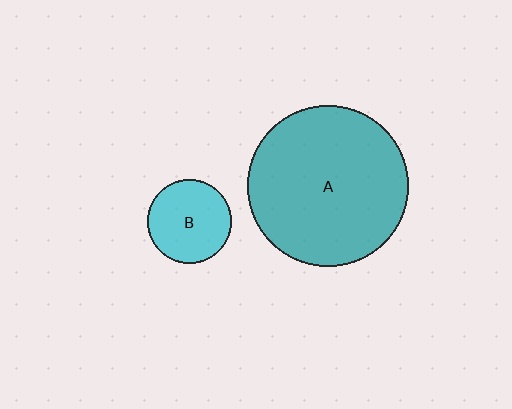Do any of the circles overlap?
No, none of the circles overlap.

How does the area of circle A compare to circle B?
Approximately 3.7 times.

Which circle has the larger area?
Circle A (teal).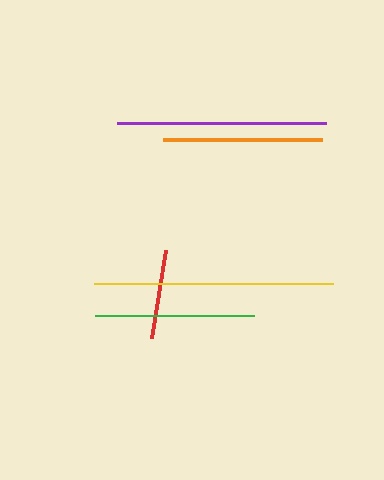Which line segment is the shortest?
The red line is the shortest at approximately 89 pixels.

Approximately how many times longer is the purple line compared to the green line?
The purple line is approximately 1.3 times the length of the green line.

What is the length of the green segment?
The green segment is approximately 159 pixels long.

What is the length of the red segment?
The red segment is approximately 89 pixels long.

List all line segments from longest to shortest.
From longest to shortest: yellow, purple, orange, green, red.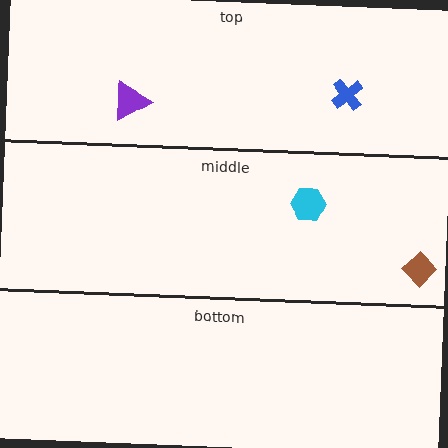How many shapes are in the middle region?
2.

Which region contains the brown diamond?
The middle region.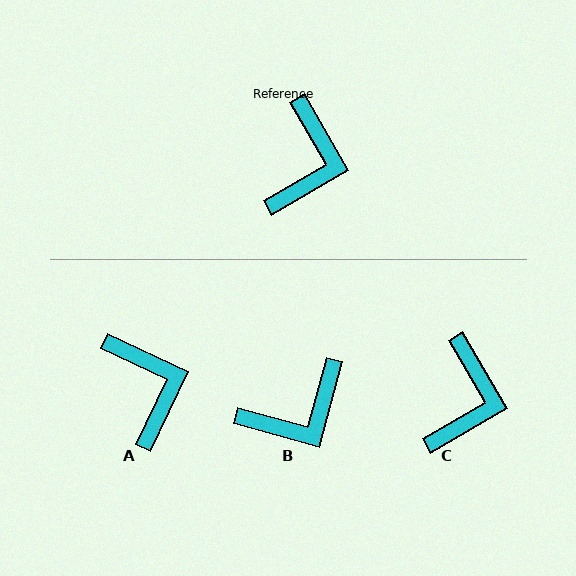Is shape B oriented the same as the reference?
No, it is off by about 46 degrees.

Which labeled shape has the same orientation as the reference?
C.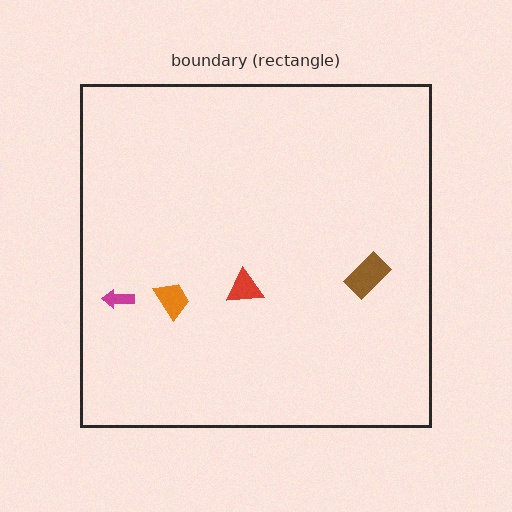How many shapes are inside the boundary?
4 inside, 0 outside.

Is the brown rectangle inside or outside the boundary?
Inside.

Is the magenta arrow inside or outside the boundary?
Inside.